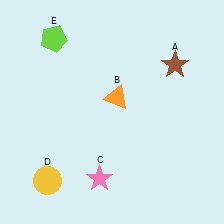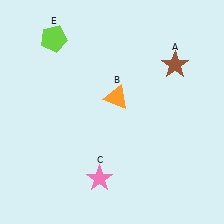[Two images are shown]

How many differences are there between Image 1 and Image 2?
There is 1 difference between the two images.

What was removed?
The yellow circle (D) was removed in Image 2.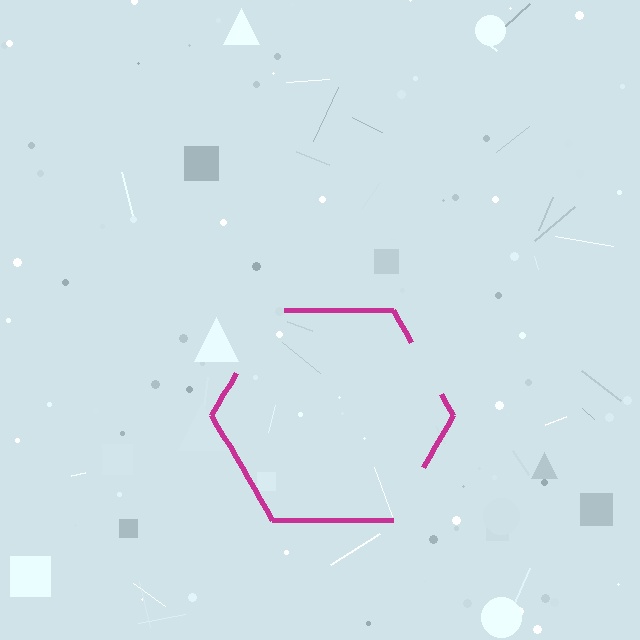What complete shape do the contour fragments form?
The contour fragments form a hexagon.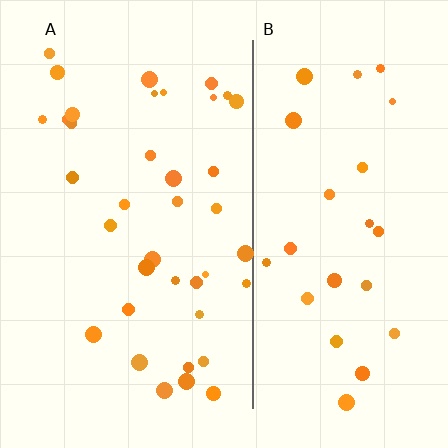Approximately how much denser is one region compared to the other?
Approximately 1.5× — region A over region B.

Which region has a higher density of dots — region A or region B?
A (the left).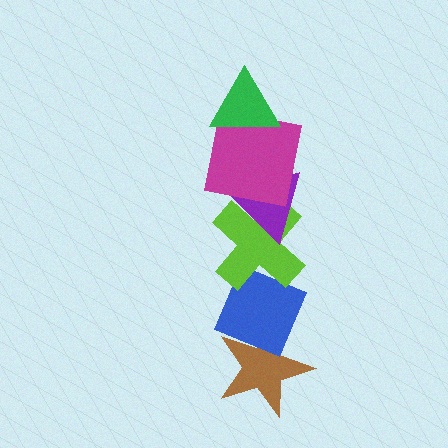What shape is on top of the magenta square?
The green triangle is on top of the magenta square.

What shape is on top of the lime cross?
The purple triangle is on top of the lime cross.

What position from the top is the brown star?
The brown star is 6th from the top.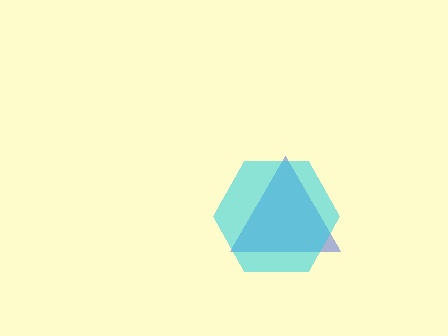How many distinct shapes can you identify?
There are 2 distinct shapes: a blue triangle, a cyan hexagon.